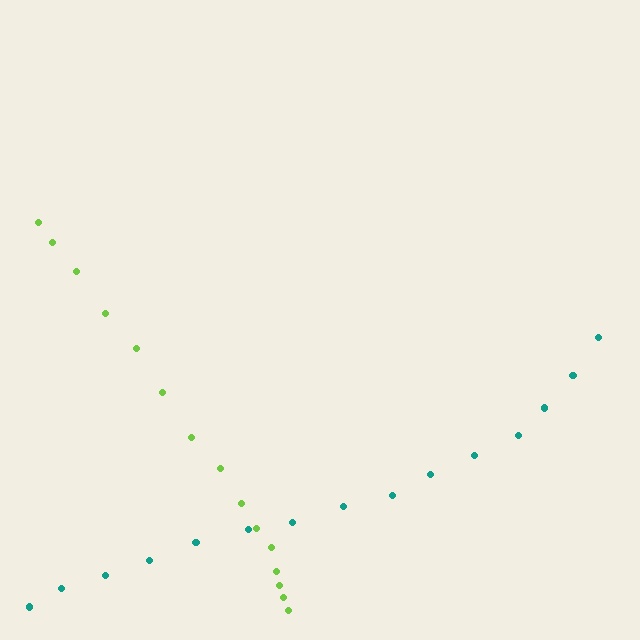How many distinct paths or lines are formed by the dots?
There are 2 distinct paths.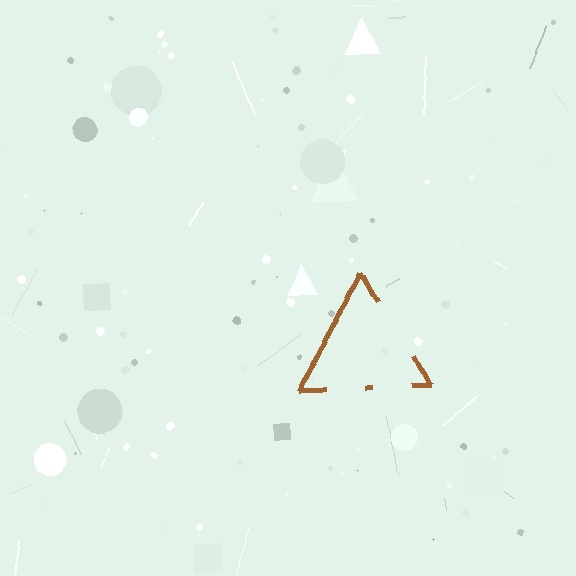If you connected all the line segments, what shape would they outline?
They would outline a triangle.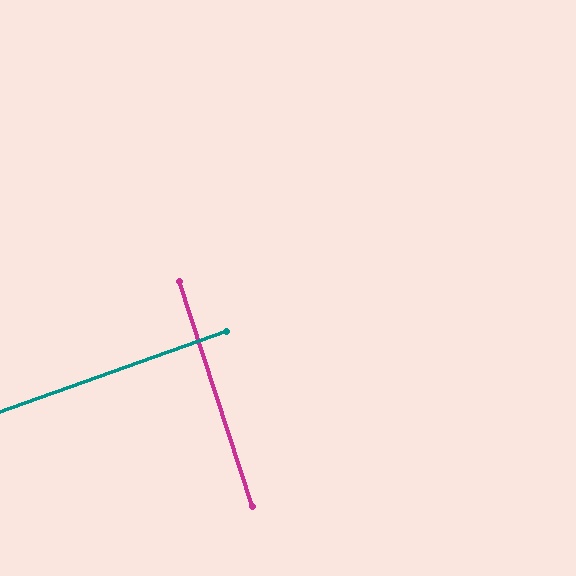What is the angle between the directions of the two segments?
Approximately 88 degrees.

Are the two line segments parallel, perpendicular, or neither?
Perpendicular — they meet at approximately 88°.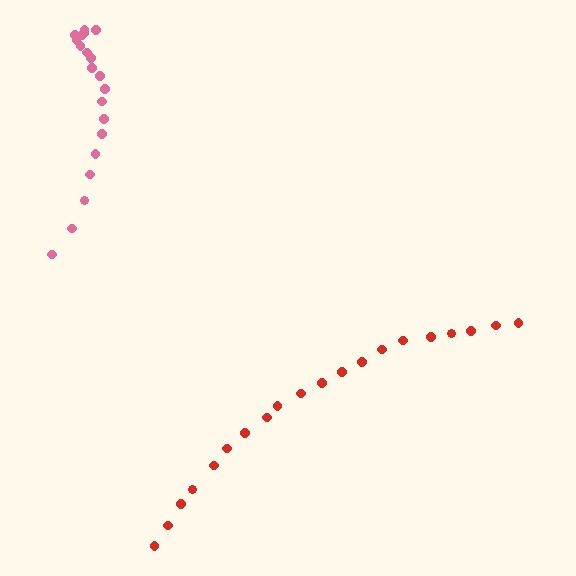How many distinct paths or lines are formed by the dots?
There are 2 distinct paths.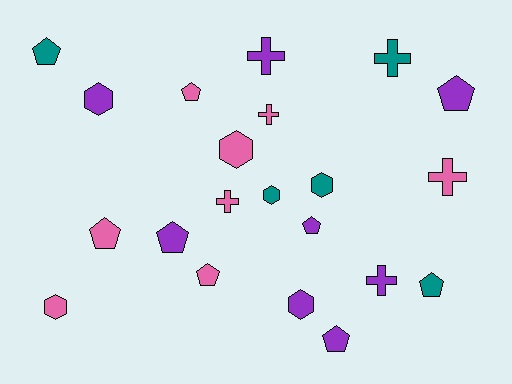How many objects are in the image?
There are 21 objects.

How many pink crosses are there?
There are 3 pink crosses.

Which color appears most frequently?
Purple, with 8 objects.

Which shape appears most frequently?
Pentagon, with 9 objects.